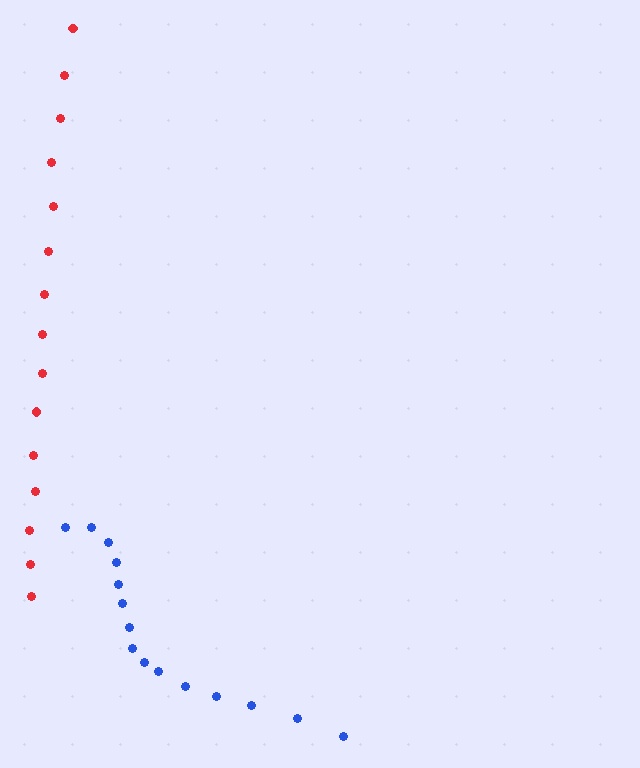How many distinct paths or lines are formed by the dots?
There are 2 distinct paths.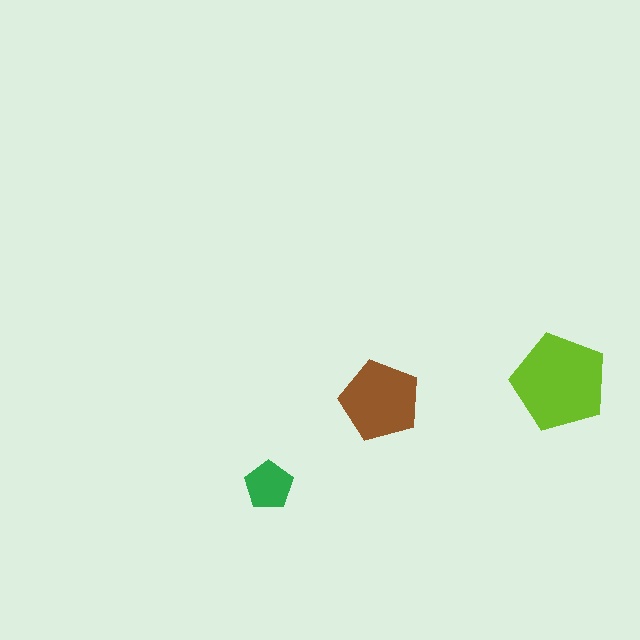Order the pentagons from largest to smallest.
the lime one, the brown one, the green one.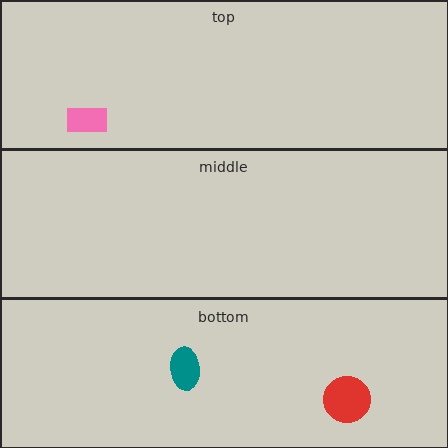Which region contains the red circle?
The bottom region.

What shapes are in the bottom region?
The red circle, the teal ellipse.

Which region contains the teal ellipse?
The bottom region.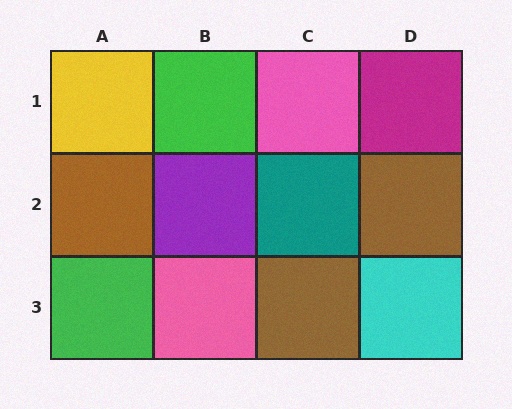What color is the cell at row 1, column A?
Yellow.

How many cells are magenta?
1 cell is magenta.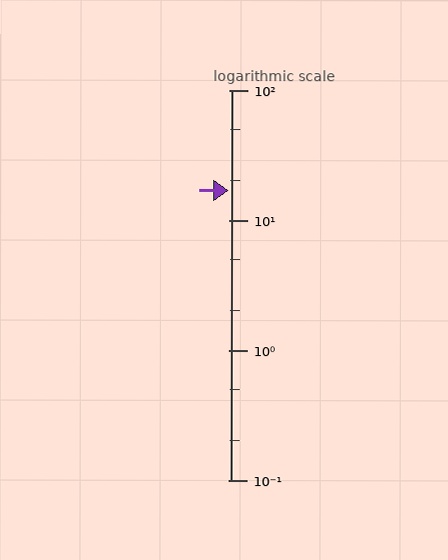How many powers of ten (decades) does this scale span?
The scale spans 3 decades, from 0.1 to 100.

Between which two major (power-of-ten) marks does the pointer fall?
The pointer is between 10 and 100.